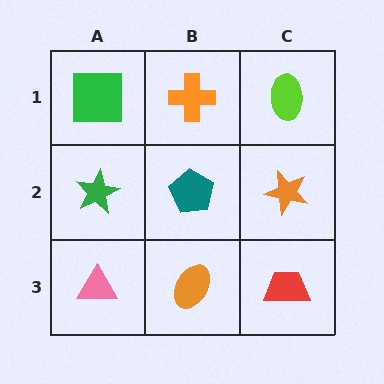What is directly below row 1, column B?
A teal pentagon.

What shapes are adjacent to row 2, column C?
A lime ellipse (row 1, column C), a red trapezoid (row 3, column C), a teal pentagon (row 2, column B).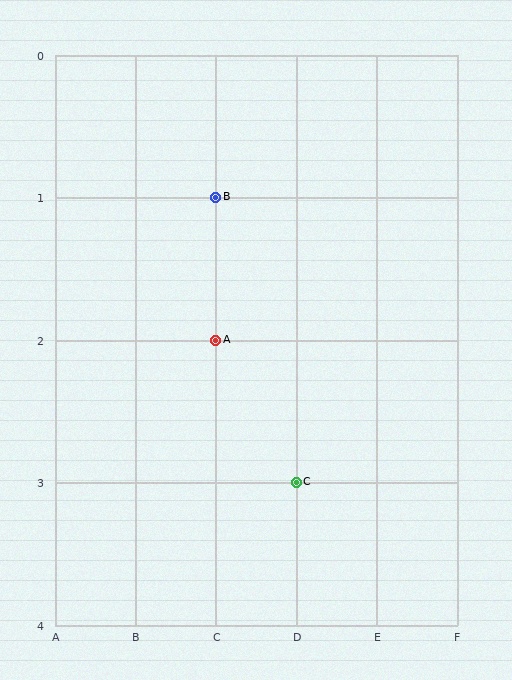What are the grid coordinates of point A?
Point A is at grid coordinates (C, 2).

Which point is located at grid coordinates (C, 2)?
Point A is at (C, 2).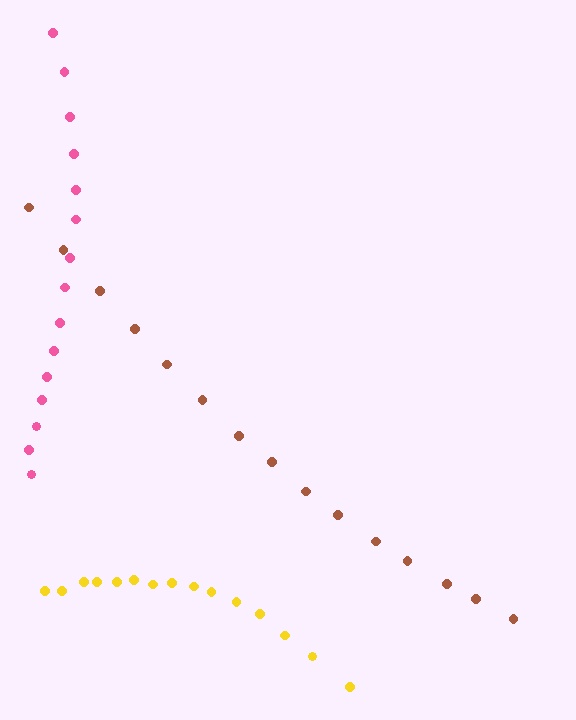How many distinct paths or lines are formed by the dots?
There are 3 distinct paths.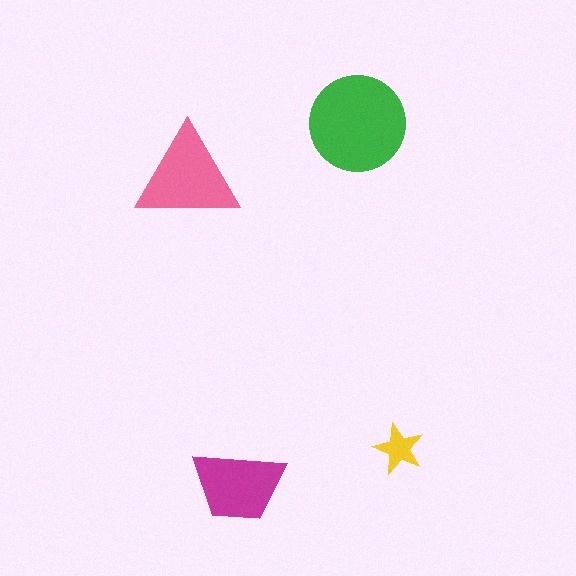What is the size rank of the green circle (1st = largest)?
1st.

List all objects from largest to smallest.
The green circle, the pink triangle, the magenta trapezoid, the yellow star.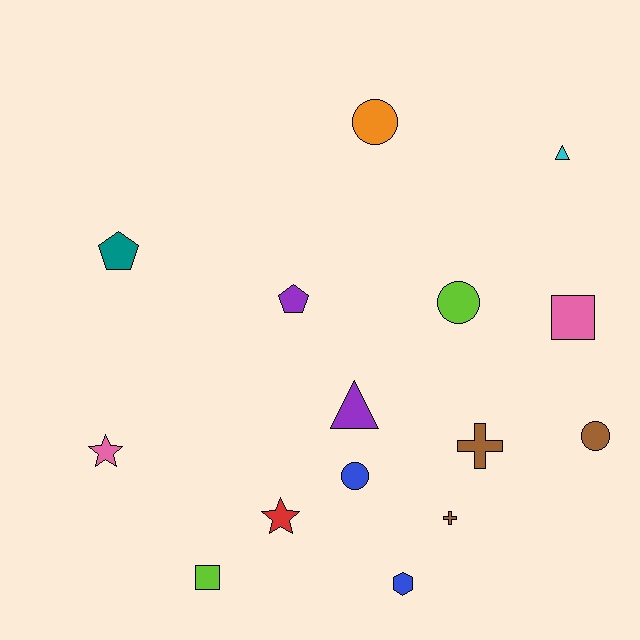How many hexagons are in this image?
There is 1 hexagon.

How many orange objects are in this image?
There is 1 orange object.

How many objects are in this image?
There are 15 objects.